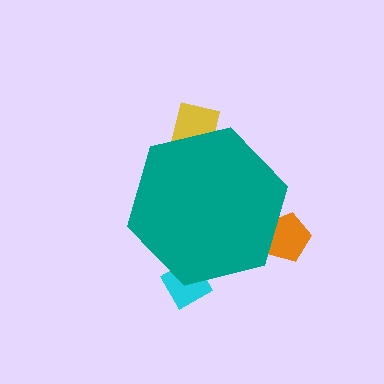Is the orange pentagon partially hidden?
Yes, the orange pentagon is partially hidden behind the teal hexagon.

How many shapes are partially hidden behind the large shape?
3 shapes are partially hidden.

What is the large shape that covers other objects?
A teal hexagon.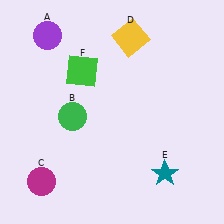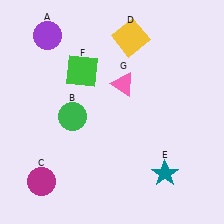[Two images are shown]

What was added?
A pink triangle (G) was added in Image 2.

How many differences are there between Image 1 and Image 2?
There is 1 difference between the two images.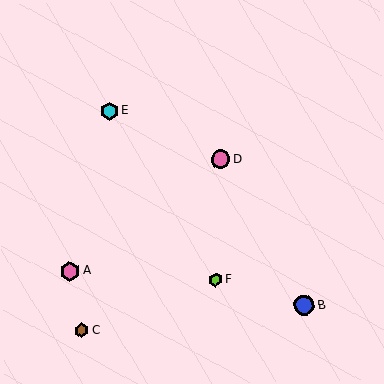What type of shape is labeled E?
Shape E is a cyan hexagon.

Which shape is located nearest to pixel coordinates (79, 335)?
The brown hexagon (labeled C) at (82, 330) is nearest to that location.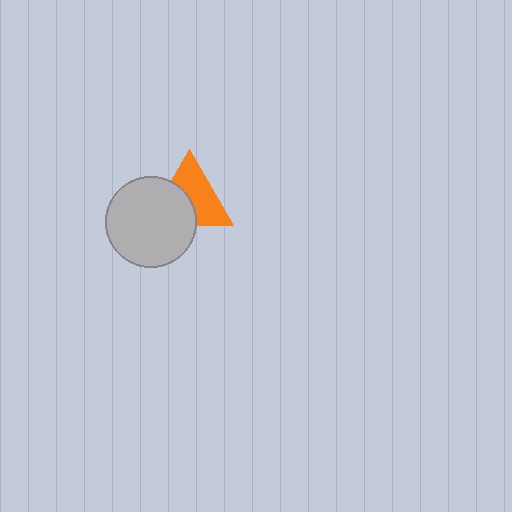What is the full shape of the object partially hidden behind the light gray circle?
The partially hidden object is an orange triangle.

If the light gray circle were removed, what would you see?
You would see the complete orange triangle.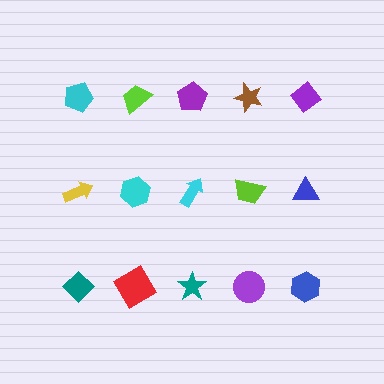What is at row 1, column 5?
A purple diamond.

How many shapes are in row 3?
5 shapes.